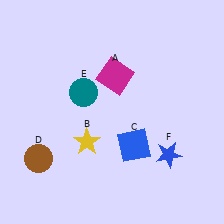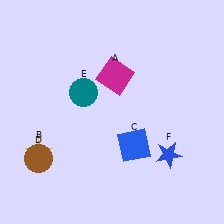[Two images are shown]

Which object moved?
The yellow star (B) moved left.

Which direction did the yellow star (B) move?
The yellow star (B) moved left.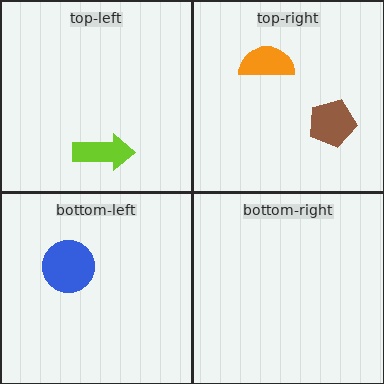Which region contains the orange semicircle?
The top-right region.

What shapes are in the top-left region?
The lime arrow.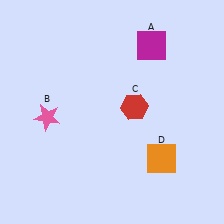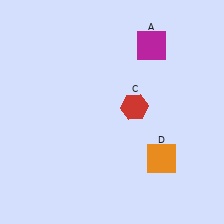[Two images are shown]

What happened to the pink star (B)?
The pink star (B) was removed in Image 2. It was in the bottom-left area of Image 1.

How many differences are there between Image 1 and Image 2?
There is 1 difference between the two images.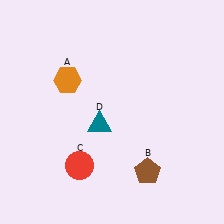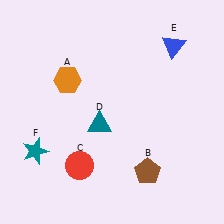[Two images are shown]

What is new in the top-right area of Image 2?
A blue triangle (E) was added in the top-right area of Image 2.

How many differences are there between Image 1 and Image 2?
There are 2 differences between the two images.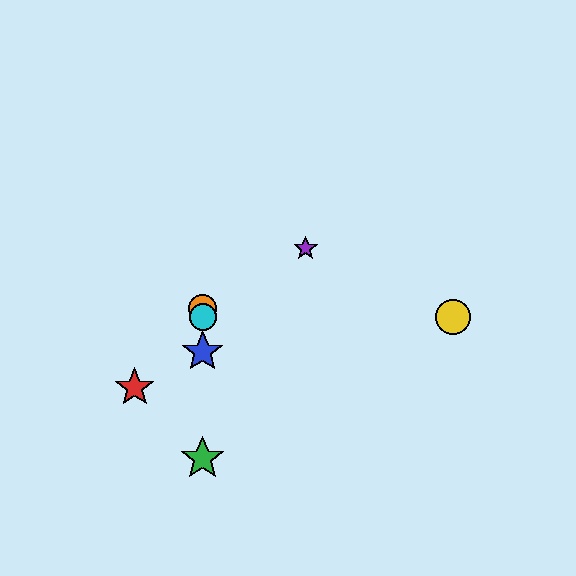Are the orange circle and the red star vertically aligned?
No, the orange circle is at x≈203 and the red star is at x≈135.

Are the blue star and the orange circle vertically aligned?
Yes, both are at x≈203.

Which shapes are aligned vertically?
The blue star, the green star, the orange circle, the cyan circle are aligned vertically.